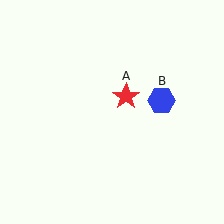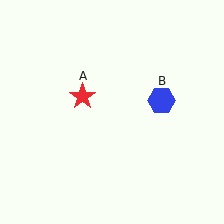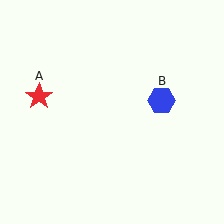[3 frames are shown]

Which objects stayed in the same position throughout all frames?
Blue hexagon (object B) remained stationary.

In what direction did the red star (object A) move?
The red star (object A) moved left.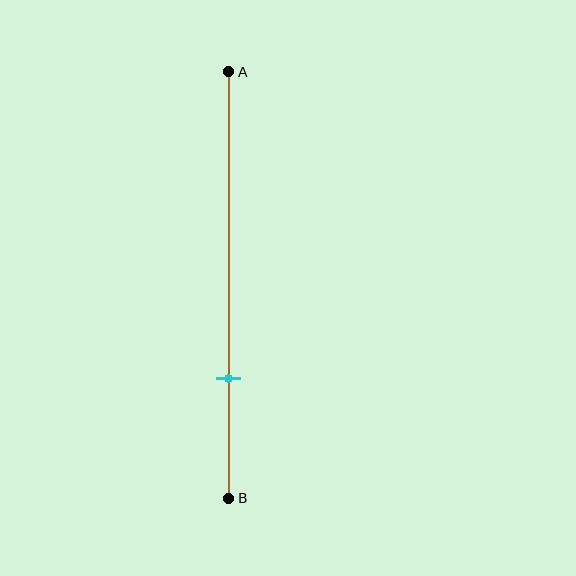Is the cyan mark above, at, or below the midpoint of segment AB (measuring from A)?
The cyan mark is below the midpoint of segment AB.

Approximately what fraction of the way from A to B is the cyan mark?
The cyan mark is approximately 70% of the way from A to B.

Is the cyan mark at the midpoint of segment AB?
No, the mark is at about 70% from A, not at the 50% midpoint.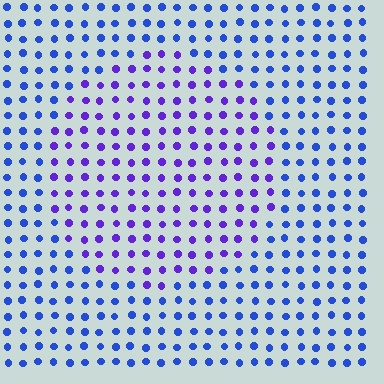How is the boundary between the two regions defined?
The boundary is defined purely by a slight shift in hue (about 36 degrees). Spacing, size, and orientation are identical on both sides.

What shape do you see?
I see a circle.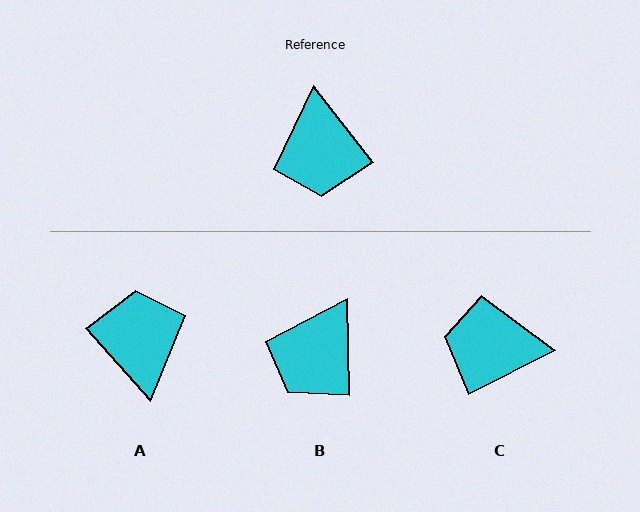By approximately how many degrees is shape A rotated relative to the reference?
Approximately 177 degrees clockwise.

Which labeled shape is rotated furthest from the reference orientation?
A, about 177 degrees away.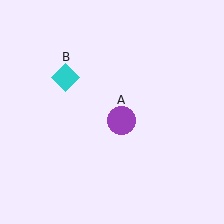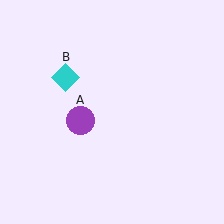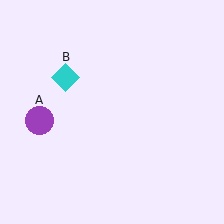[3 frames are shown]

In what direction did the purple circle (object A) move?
The purple circle (object A) moved left.